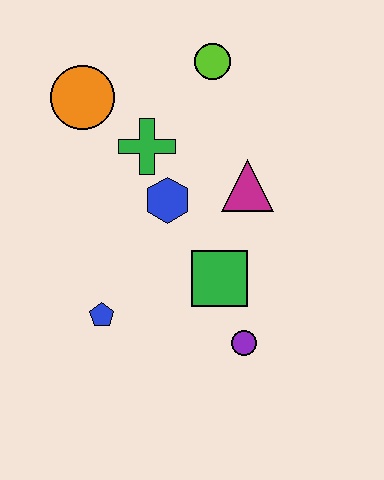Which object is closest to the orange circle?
The green cross is closest to the orange circle.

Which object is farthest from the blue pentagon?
The lime circle is farthest from the blue pentagon.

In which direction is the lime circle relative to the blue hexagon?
The lime circle is above the blue hexagon.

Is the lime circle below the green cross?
No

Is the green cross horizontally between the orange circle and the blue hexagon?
Yes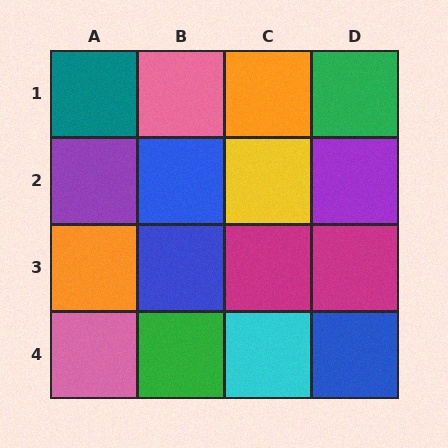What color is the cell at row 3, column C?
Magenta.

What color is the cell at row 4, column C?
Cyan.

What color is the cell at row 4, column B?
Green.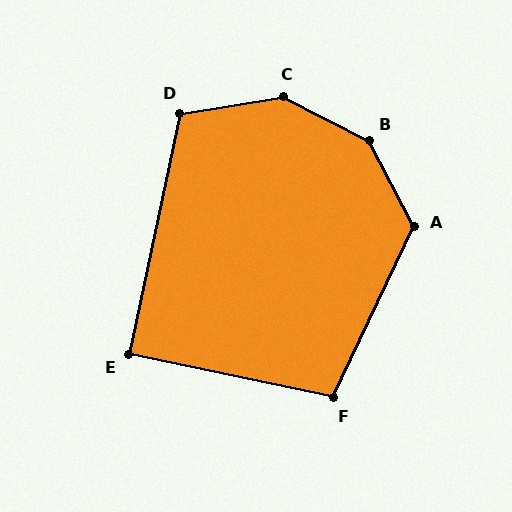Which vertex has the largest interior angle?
B, at approximately 145 degrees.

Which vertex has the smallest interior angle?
E, at approximately 90 degrees.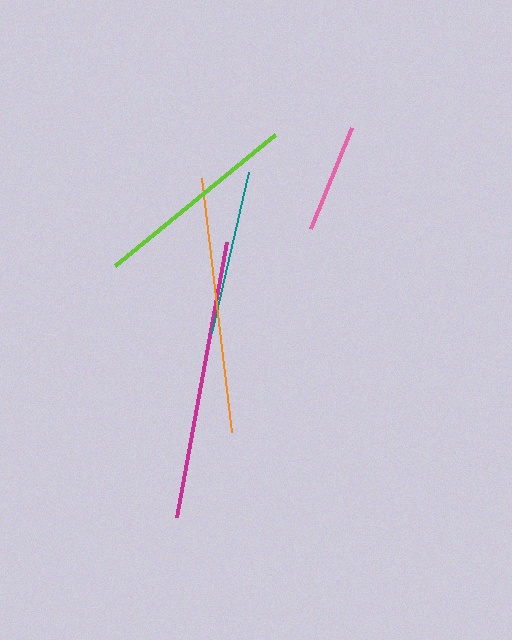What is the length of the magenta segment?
The magenta segment is approximately 279 pixels long.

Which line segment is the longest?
The magenta line is the longest at approximately 279 pixels.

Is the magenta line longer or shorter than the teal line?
The magenta line is longer than the teal line.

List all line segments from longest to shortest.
From longest to shortest: magenta, orange, lime, teal, pink.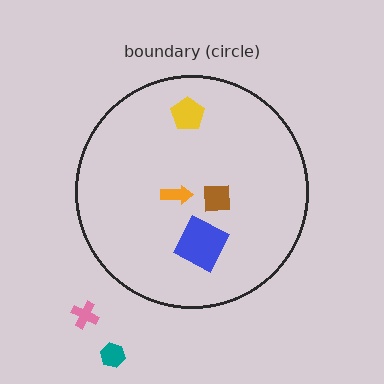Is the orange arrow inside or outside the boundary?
Inside.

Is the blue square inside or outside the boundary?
Inside.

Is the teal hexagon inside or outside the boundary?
Outside.